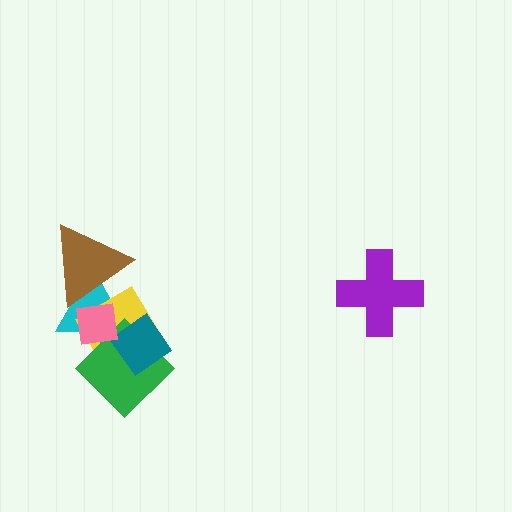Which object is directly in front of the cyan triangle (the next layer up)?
The brown triangle is directly in front of the cyan triangle.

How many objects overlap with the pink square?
5 objects overlap with the pink square.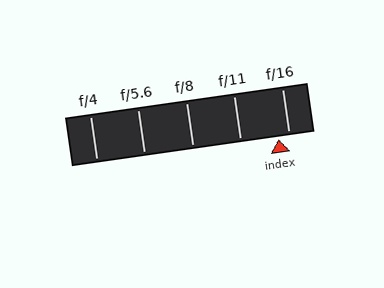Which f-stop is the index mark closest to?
The index mark is closest to f/16.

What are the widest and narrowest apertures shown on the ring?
The widest aperture shown is f/4 and the narrowest is f/16.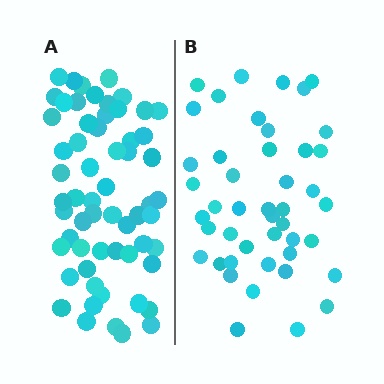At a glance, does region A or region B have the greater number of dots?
Region A (the left region) has more dots.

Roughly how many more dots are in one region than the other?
Region A has approximately 15 more dots than region B.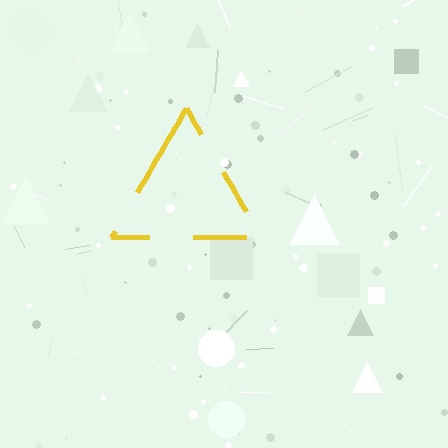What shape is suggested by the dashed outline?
The dashed outline suggests a triangle.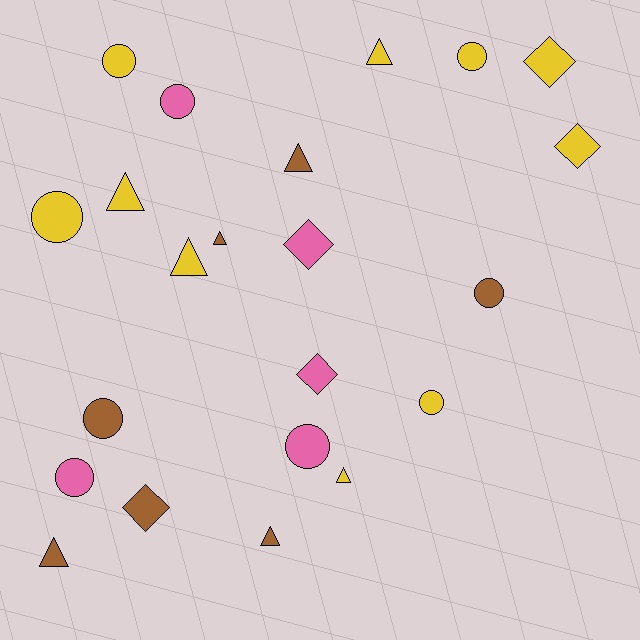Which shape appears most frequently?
Circle, with 9 objects.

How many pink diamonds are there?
There are 2 pink diamonds.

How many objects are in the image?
There are 22 objects.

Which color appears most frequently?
Yellow, with 10 objects.